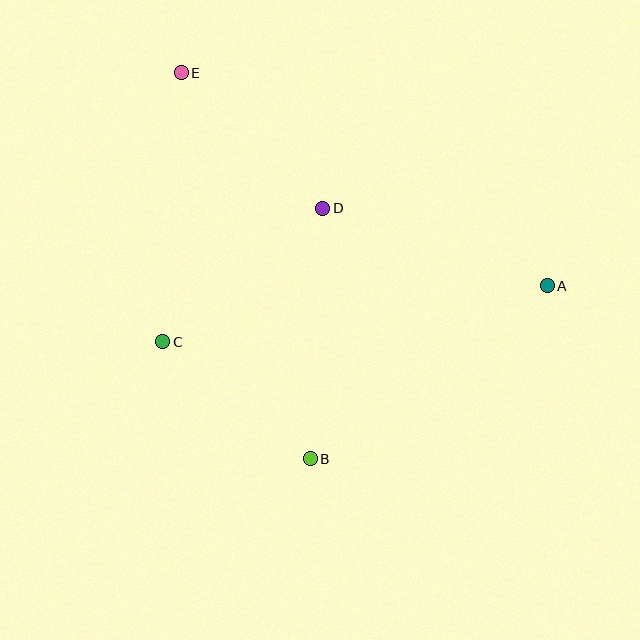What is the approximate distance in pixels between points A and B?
The distance between A and B is approximately 294 pixels.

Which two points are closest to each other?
Points B and C are closest to each other.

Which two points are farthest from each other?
Points A and E are farthest from each other.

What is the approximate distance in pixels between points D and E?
The distance between D and E is approximately 196 pixels.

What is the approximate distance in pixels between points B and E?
The distance between B and E is approximately 407 pixels.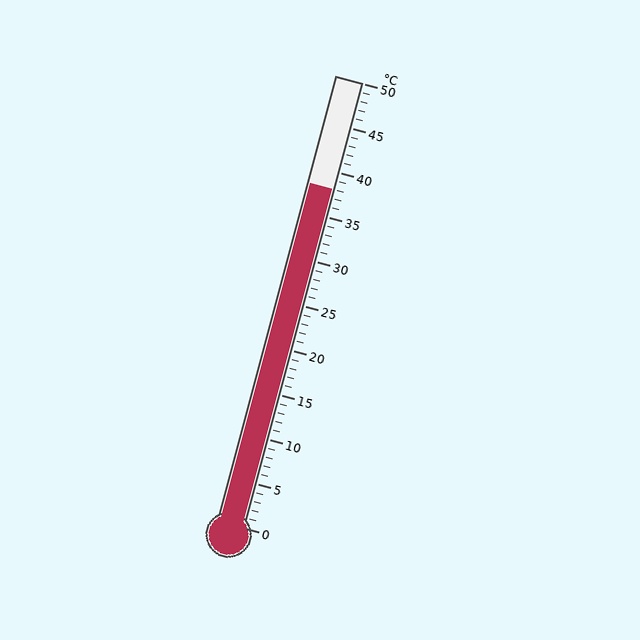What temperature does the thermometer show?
The thermometer shows approximately 38°C.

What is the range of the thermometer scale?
The thermometer scale ranges from 0°C to 50°C.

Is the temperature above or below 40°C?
The temperature is below 40°C.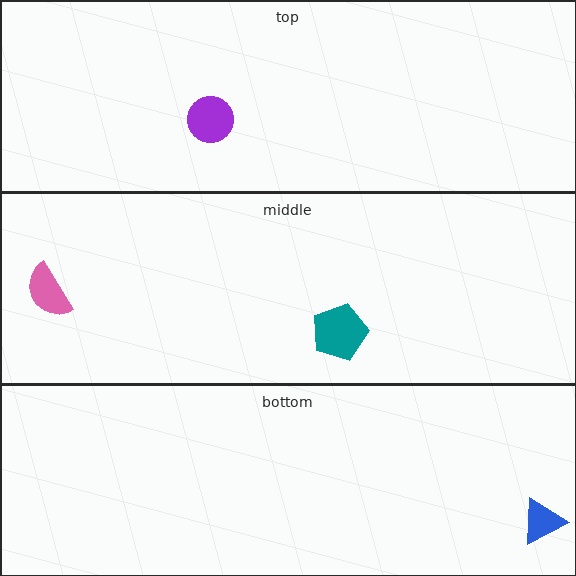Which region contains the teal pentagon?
The middle region.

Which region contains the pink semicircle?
The middle region.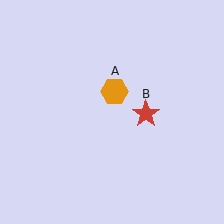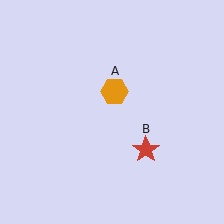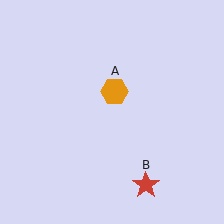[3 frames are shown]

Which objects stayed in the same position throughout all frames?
Orange hexagon (object A) remained stationary.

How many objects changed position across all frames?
1 object changed position: red star (object B).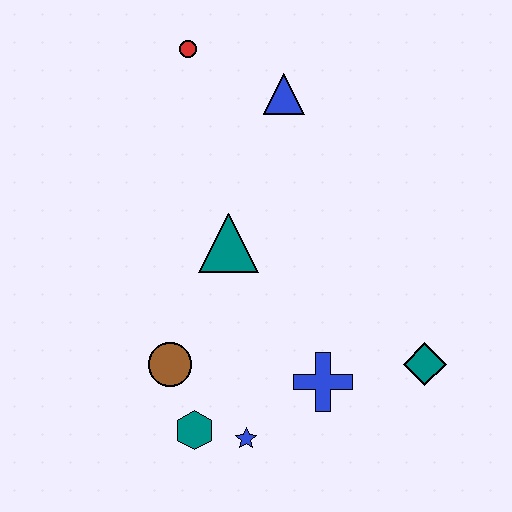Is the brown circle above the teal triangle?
No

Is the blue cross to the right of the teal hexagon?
Yes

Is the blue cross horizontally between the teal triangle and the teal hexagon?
No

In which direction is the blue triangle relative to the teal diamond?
The blue triangle is above the teal diamond.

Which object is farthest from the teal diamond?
The red circle is farthest from the teal diamond.